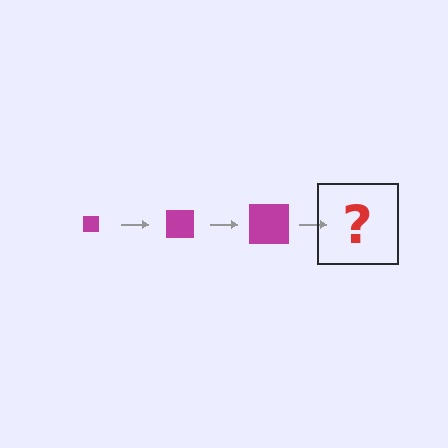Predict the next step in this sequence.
The next step is a magenta square, larger than the previous one.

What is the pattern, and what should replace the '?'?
The pattern is that the square gets progressively larger each step. The '?' should be a magenta square, larger than the previous one.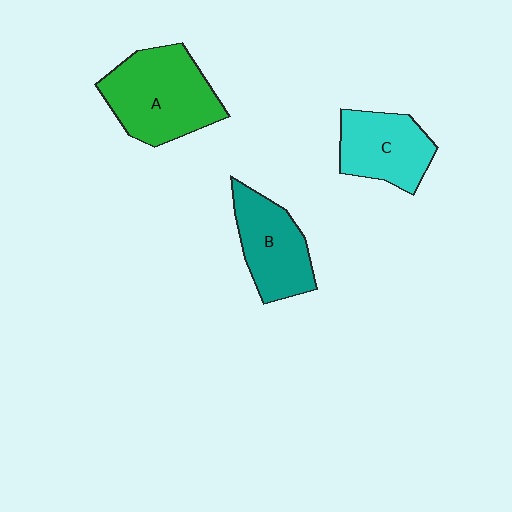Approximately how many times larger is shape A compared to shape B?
Approximately 1.4 times.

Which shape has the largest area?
Shape A (green).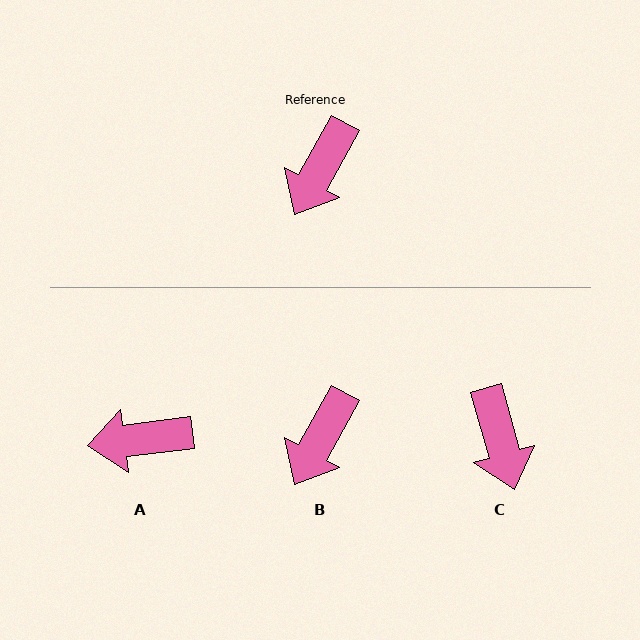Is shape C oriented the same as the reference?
No, it is off by about 45 degrees.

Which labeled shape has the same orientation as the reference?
B.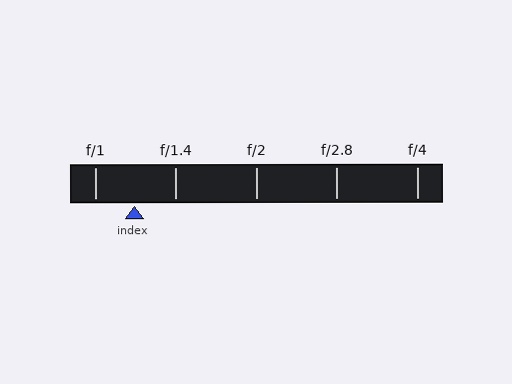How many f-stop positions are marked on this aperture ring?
There are 5 f-stop positions marked.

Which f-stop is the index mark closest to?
The index mark is closest to f/1.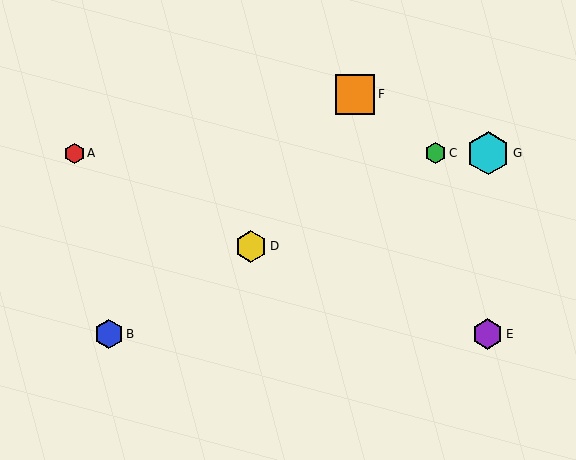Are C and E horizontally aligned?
No, C is at y≈153 and E is at y≈334.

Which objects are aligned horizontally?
Objects A, C, G are aligned horizontally.